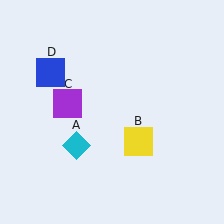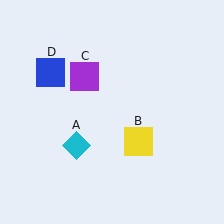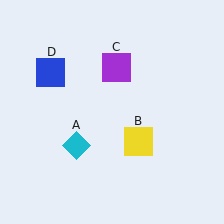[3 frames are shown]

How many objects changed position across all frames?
1 object changed position: purple square (object C).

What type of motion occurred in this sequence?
The purple square (object C) rotated clockwise around the center of the scene.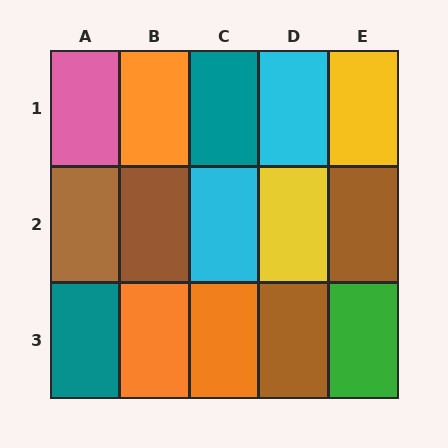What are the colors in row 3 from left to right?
Teal, orange, orange, brown, green.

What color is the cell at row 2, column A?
Brown.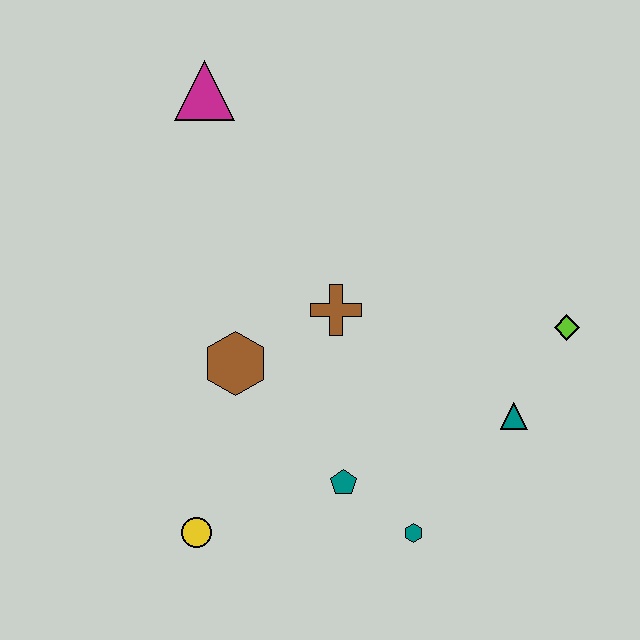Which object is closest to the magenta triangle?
The brown cross is closest to the magenta triangle.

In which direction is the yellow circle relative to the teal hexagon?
The yellow circle is to the left of the teal hexagon.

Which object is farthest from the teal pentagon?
The magenta triangle is farthest from the teal pentagon.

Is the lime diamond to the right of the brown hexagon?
Yes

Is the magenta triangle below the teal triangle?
No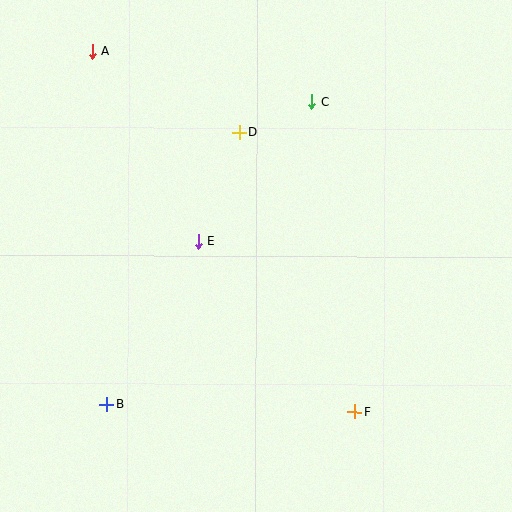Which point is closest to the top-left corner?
Point A is closest to the top-left corner.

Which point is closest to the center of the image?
Point E at (198, 241) is closest to the center.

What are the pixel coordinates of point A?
Point A is at (92, 51).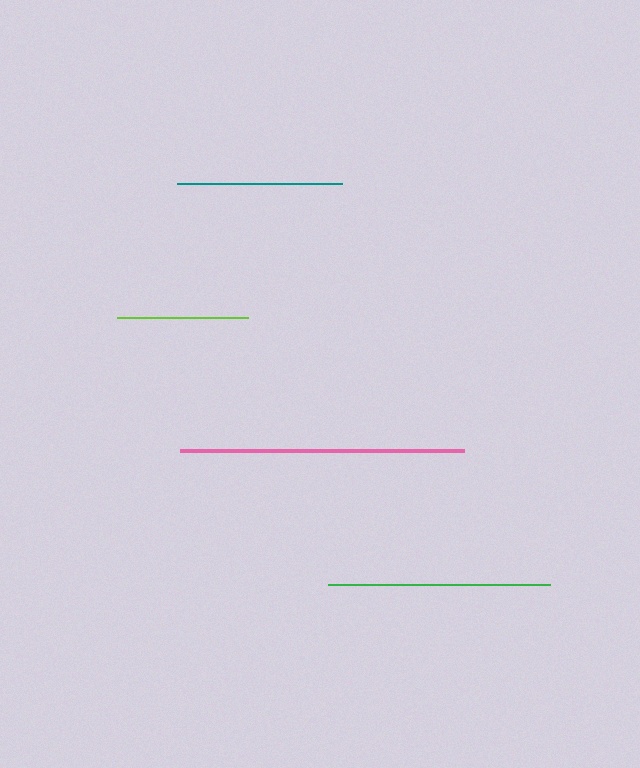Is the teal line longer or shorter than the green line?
The green line is longer than the teal line.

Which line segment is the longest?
The pink line is the longest at approximately 285 pixels.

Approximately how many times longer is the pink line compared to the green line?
The pink line is approximately 1.3 times the length of the green line.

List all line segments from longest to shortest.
From longest to shortest: pink, green, teal, lime.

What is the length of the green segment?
The green segment is approximately 223 pixels long.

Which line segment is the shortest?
The lime line is the shortest at approximately 132 pixels.